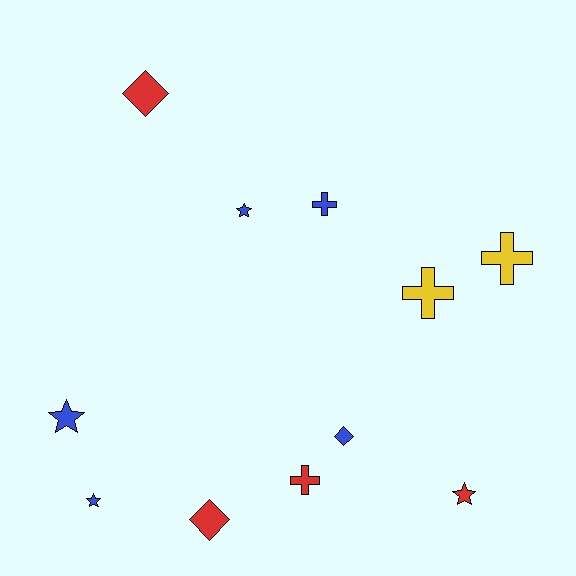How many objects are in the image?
There are 11 objects.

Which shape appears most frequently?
Star, with 4 objects.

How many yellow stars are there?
There are no yellow stars.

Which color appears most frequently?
Blue, with 5 objects.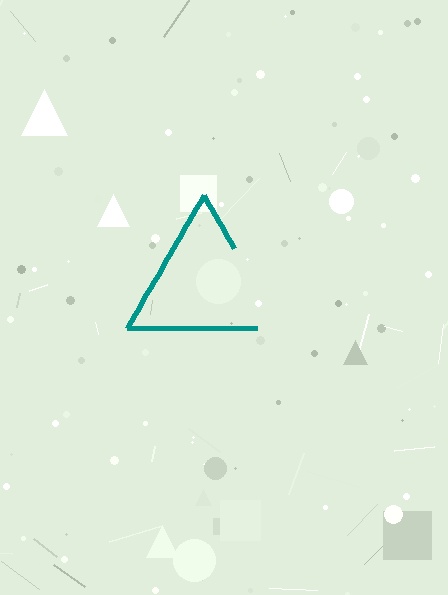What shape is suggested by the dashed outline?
The dashed outline suggests a triangle.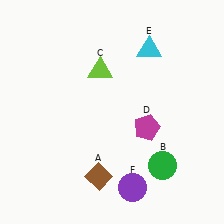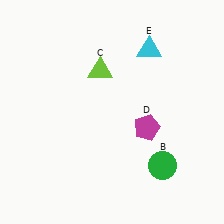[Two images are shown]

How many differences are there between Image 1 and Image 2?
There are 2 differences between the two images.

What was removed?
The brown diamond (A), the purple circle (F) were removed in Image 2.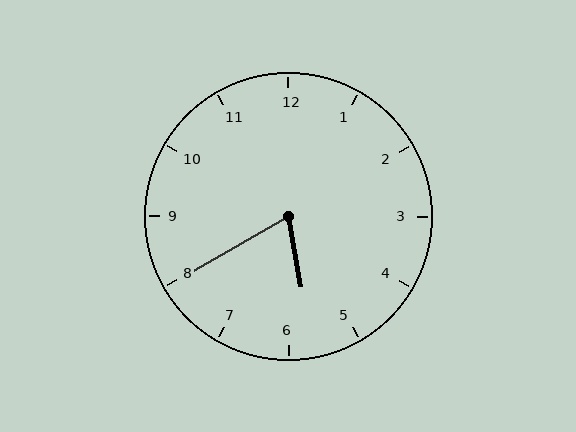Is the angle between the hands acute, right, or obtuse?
It is acute.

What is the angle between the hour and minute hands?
Approximately 70 degrees.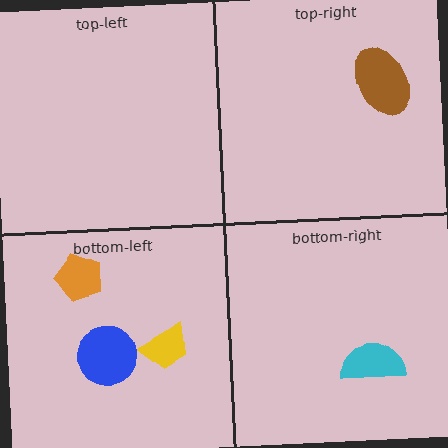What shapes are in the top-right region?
The brown ellipse.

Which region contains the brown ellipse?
The top-right region.